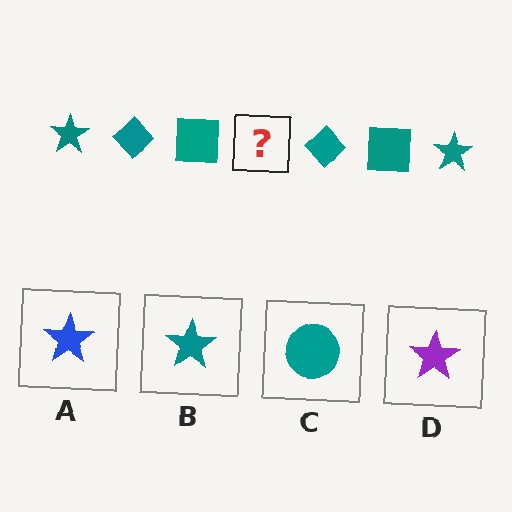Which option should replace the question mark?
Option B.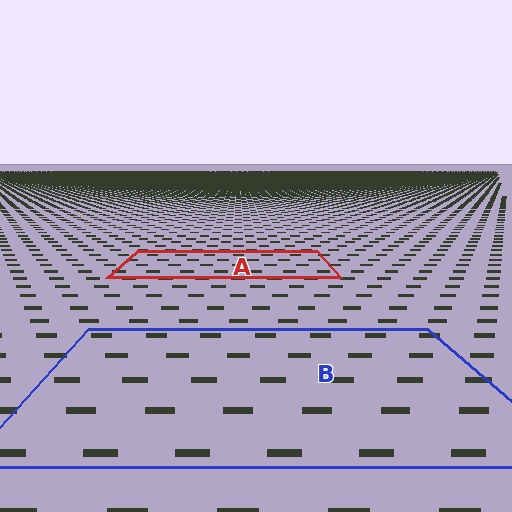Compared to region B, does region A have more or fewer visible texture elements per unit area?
Region A has more texture elements per unit area — they are packed more densely because it is farther away.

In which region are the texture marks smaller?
The texture marks are smaller in region A, because it is farther away.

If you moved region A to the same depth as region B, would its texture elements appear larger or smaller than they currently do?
They would appear larger. At a closer depth, the same texture elements are projected at a bigger on-screen size.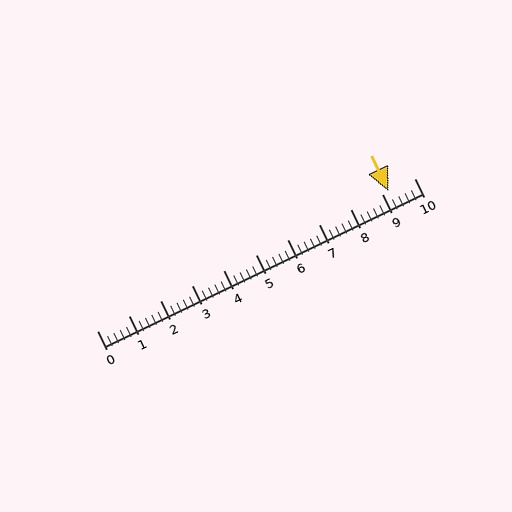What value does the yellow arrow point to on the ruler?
The yellow arrow points to approximately 9.2.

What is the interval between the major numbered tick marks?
The major tick marks are spaced 1 units apart.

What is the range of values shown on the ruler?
The ruler shows values from 0 to 10.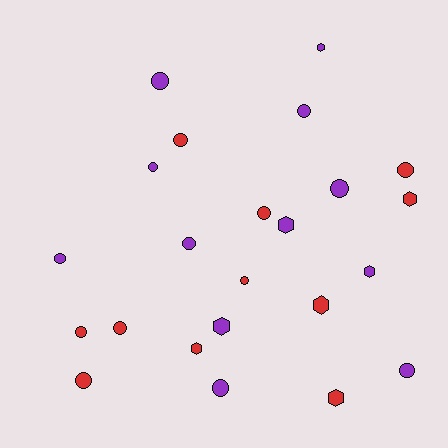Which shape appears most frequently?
Circle, with 15 objects.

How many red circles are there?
There are 7 red circles.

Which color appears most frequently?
Purple, with 12 objects.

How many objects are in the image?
There are 23 objects.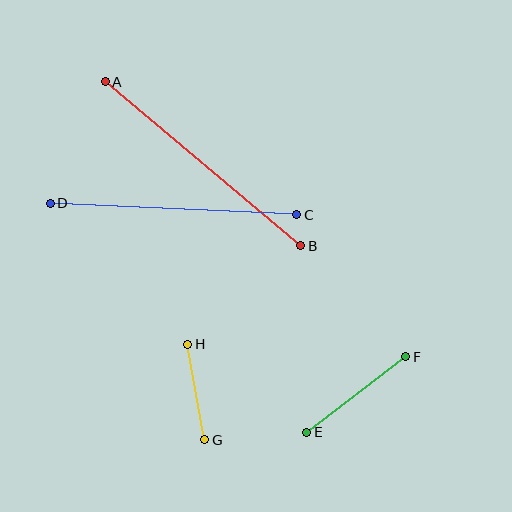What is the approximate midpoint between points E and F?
The midpoint is at approximately (356, 394) pixels.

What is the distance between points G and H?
The distance is approximately 97 pixels.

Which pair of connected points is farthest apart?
Points A and B are farthest apart.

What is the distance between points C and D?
The distance is approximately 247 pixels.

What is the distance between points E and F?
The distance is approximately 125 pixels.